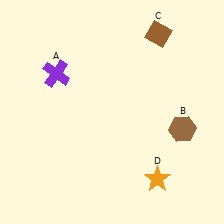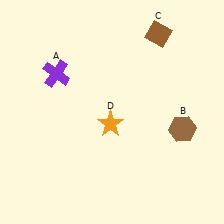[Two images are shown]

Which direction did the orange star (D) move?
The orange star (D) moved up.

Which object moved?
The orange star (D) moved up.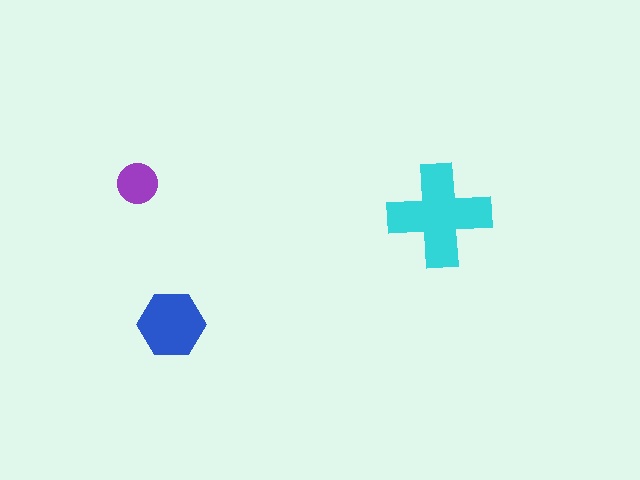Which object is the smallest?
The purple circle.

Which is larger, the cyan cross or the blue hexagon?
The cyan cross.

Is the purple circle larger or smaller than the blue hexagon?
Smaller.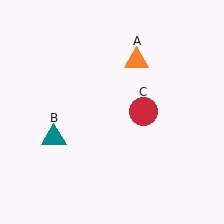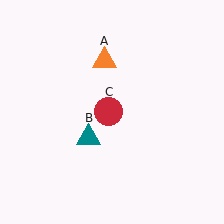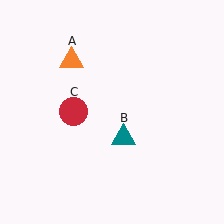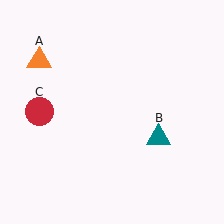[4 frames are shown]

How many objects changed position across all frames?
3 objects changed position: orange triangle (object A), teal triangle (object B), red circle (object C).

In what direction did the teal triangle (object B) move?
The teal triangle (object B) moved right.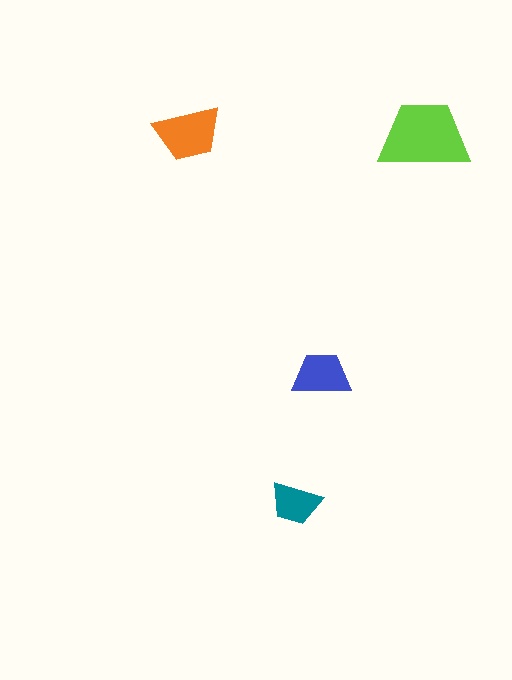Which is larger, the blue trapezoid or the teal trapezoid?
The blue one.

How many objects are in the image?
There are 4 objects in the image.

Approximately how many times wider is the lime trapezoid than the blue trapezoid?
About 1.5 times wider.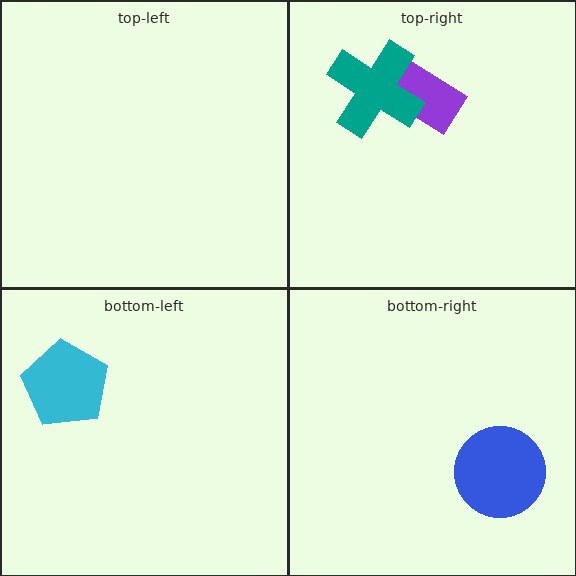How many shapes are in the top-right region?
2.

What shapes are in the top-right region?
The purple rectangle, the teal cross.